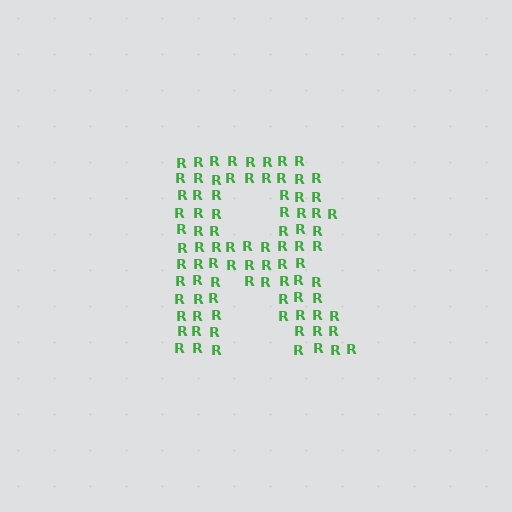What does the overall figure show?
The overall figure shows the letter R.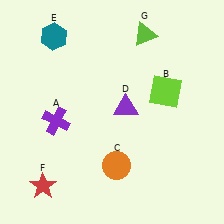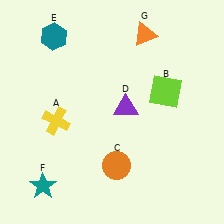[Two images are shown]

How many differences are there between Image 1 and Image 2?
There are 3 differences between the two images.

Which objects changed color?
A changed from purple to yellow. F changed from red to teal. G changed from lime to orange.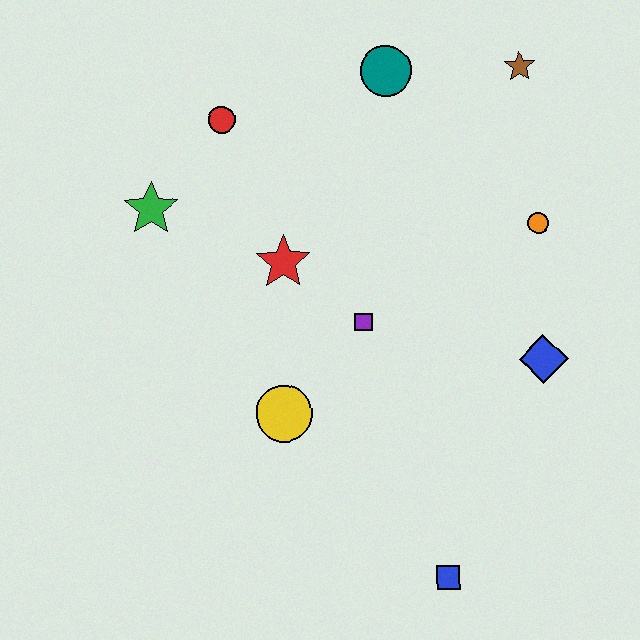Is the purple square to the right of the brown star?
No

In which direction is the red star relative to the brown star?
The red star is to the left of the brown star.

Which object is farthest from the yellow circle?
The brown star is farthest from the yellow circle.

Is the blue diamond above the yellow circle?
Yes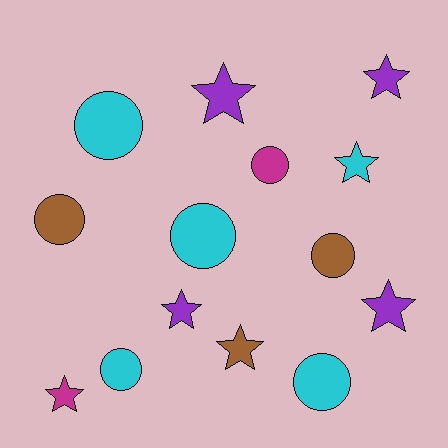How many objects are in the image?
There are 14 objects.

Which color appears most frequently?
Cyan, with 5 objects.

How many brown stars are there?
There is 1 brown star.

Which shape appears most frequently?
Circle, with 7 objects.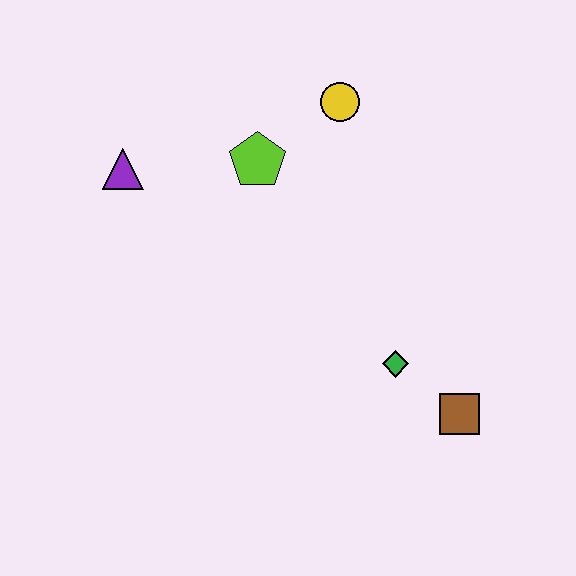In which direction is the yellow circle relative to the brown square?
The yellow circle is above the brown square.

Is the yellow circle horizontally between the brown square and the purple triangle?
Yes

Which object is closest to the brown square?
The green diamond is closest to the brown square.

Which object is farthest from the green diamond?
The purple triangle is farthest from the green diamond.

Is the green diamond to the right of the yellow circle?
Yes